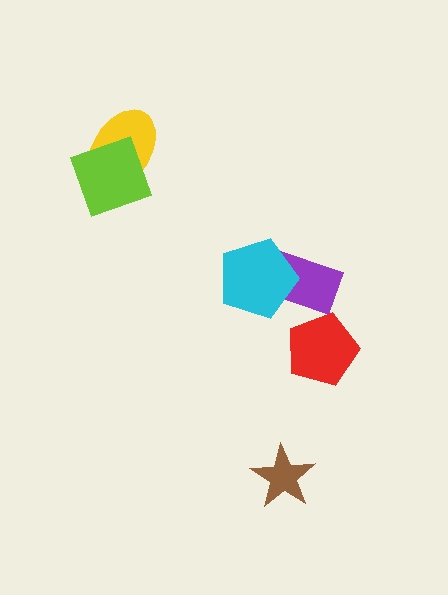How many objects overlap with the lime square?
1 object overlaps with the lime square.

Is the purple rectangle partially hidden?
Yes, it is partially covered by another shape.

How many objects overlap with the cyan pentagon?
1 object overlaps with the cyan pentagon.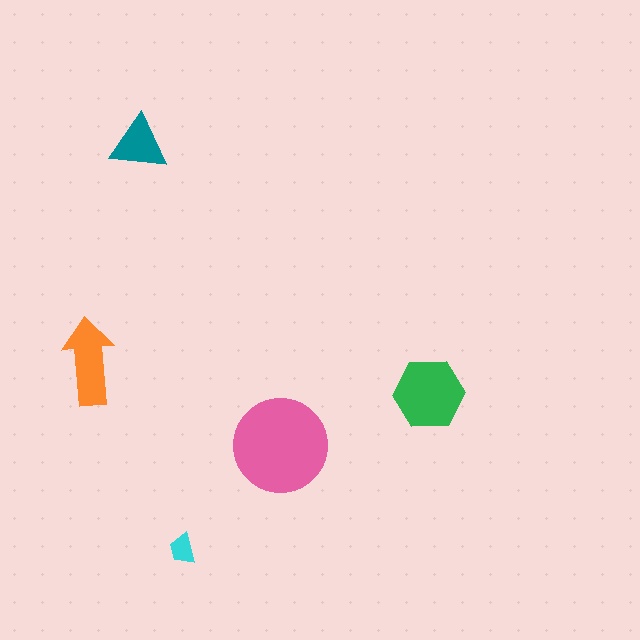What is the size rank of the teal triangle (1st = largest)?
4th.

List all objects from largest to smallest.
The pink circle, the green hexagon, the orange arrow, the teal triangle, the cyan trapezoid.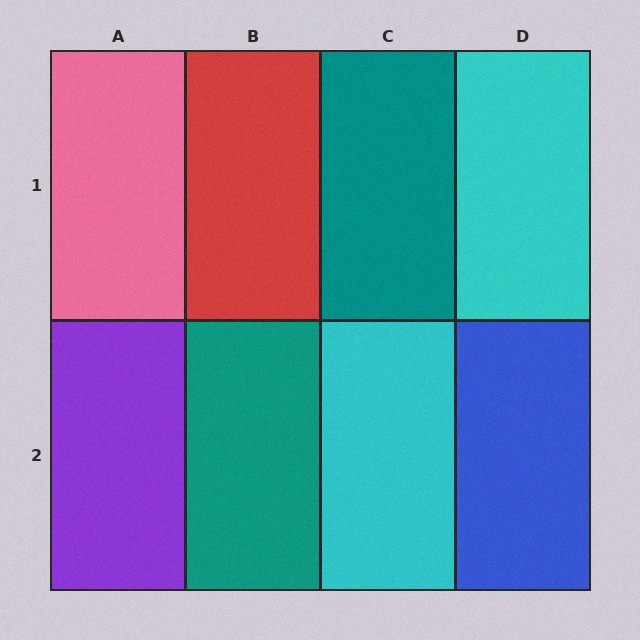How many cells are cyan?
2 cells are cyan.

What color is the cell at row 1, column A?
Pink.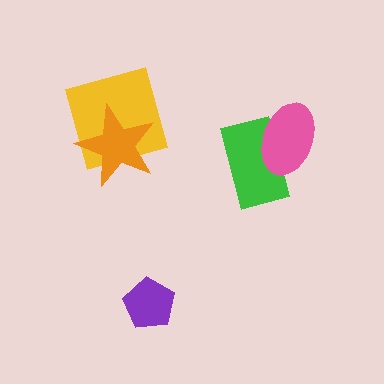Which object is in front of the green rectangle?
The pink ellipse is in front of the green rectangle.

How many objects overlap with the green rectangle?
1 object overlaps with the green rectangle.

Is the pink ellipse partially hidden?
No, no other shape covers it.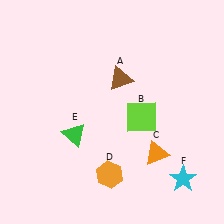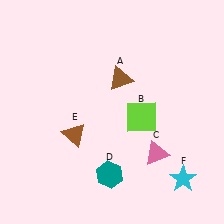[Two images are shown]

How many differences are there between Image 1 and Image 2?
There are 3 differences between the two images.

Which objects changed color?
C changed from orange to pink. D changed from orange to teal. E changed from green to brown.